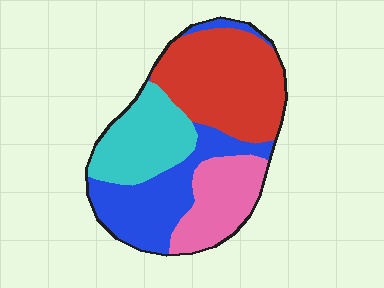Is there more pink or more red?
Red.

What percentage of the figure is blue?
Blue takes up between a sixth and a third of the figure.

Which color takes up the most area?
Red, at roughly 35%.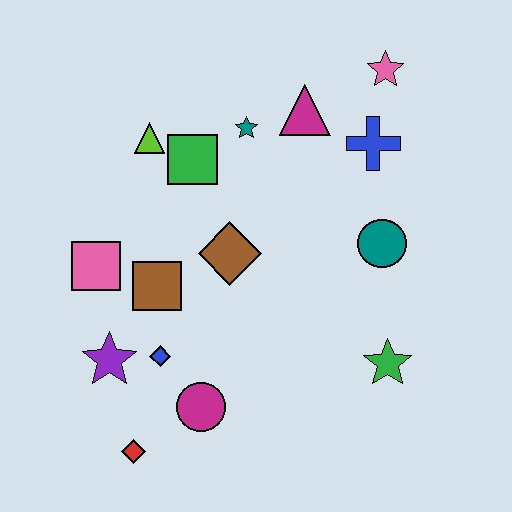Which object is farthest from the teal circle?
The red diamond is farthest from the teal circle.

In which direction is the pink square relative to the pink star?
The pink square is to the left of the pink star.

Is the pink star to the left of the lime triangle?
No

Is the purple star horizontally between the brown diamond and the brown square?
No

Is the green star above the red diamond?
Yes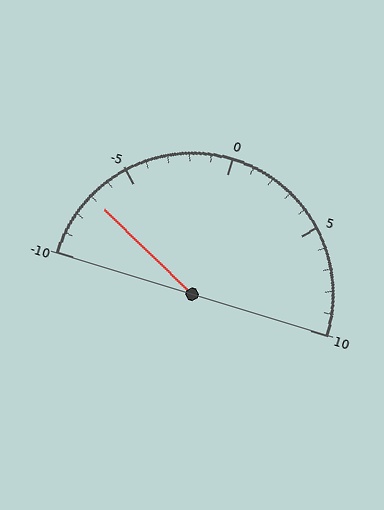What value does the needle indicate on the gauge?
The needle indicates approximately -7.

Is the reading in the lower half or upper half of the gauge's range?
The reading is in the lower half of the range (-10 to 10).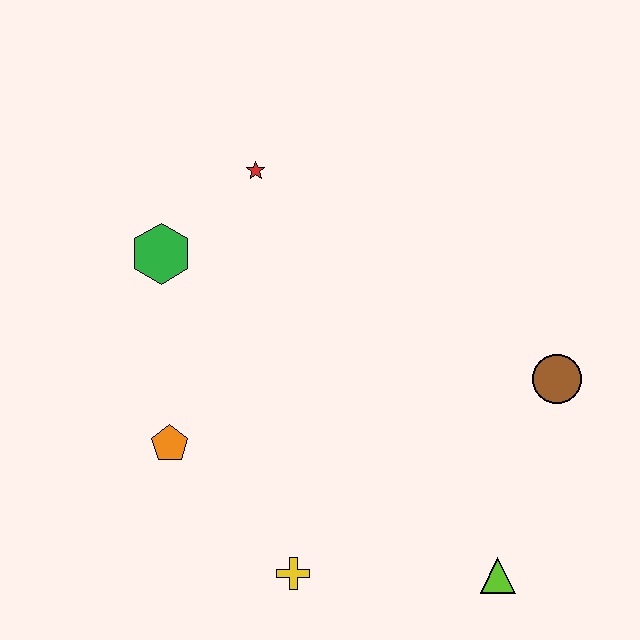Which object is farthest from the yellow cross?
The red star is farthest from the yellow cross.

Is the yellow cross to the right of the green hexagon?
Yes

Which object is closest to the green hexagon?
The red star is closest to the green hexagon.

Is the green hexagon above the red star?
No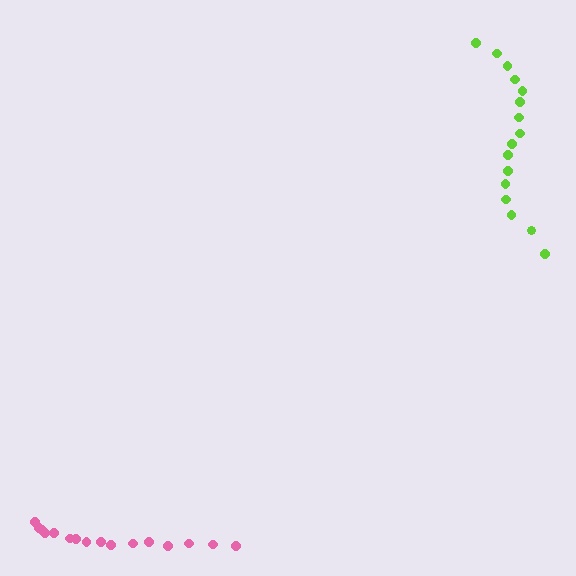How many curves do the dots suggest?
There are 2 distinct paths.